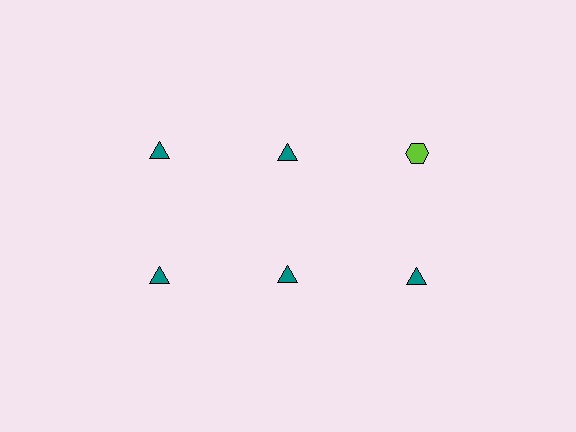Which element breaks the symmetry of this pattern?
The lime hexagon in the top row, center column breaks the symmetry. All other shapes are teal triangles.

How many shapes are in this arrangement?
There are 6 shapes arranged in a grid pattern.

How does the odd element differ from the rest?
It differs in both color (lime instead of teal) and shape (hexagon instead of triangle).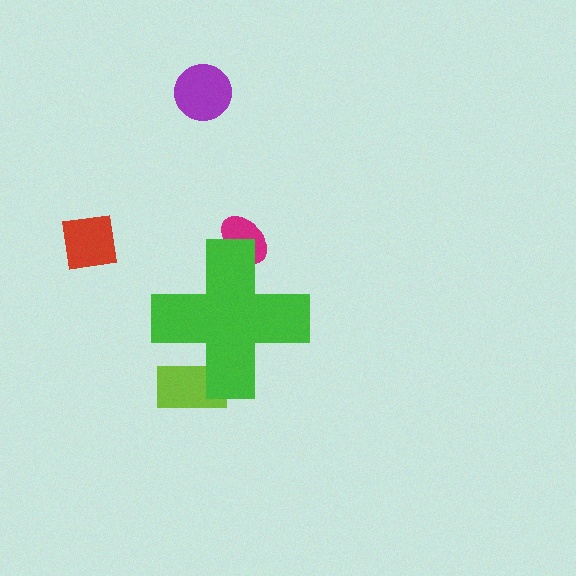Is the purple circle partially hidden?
No, the purple circle is fully visible.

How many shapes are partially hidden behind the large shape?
2 shapes are partially hidden.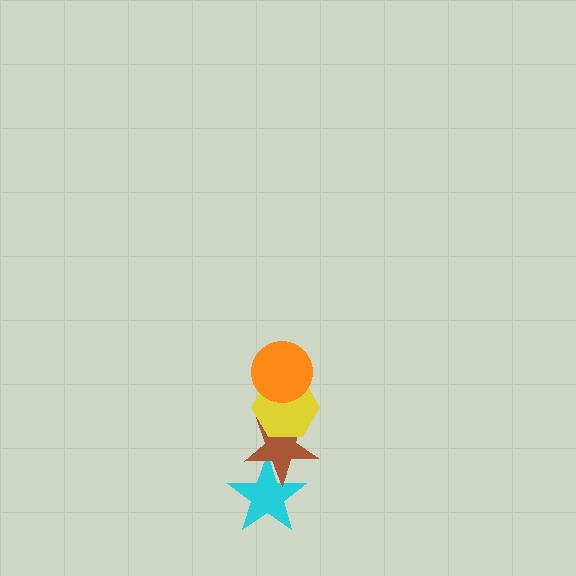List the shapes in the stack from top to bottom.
From top to bottom: the orange circle, the yellow hexagon, the brown star, the cyan star.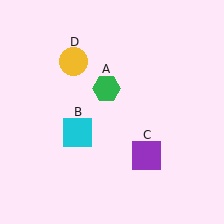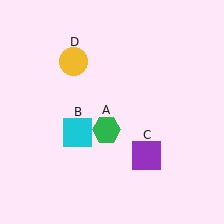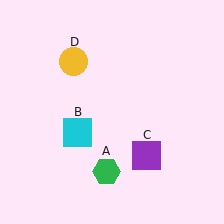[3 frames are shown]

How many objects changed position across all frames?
1 object changed position: green hexagon (object A).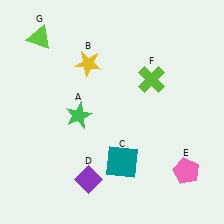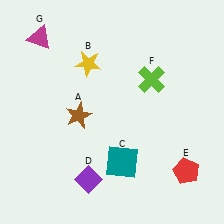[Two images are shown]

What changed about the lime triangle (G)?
In Image 1, G is lime. In Image 2, it changed to magenta.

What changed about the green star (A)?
In Image 1, A is green. In Image 2, it changed to brown.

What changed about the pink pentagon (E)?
In Image 1, E is pink. In Image 2, it changed to red.